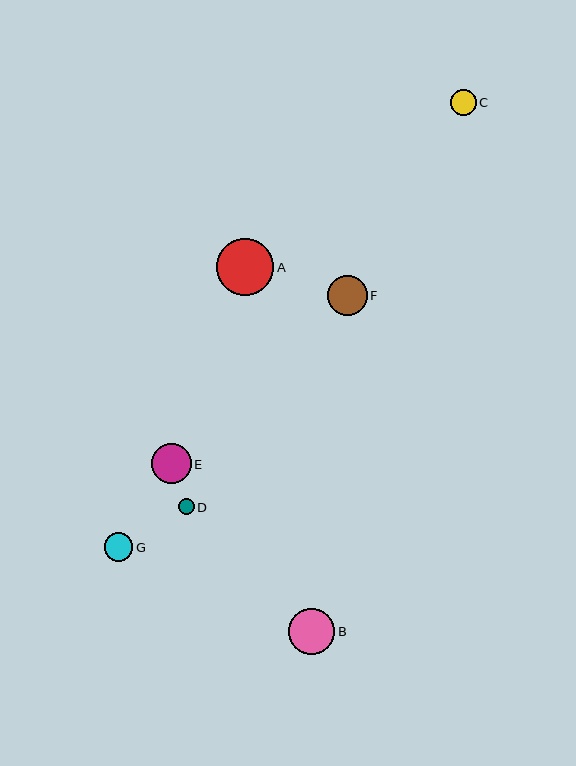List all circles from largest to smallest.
From largest to smallest: A, B, E, F, G, C, D.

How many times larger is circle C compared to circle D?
Circle C is approximately 1.7 times the size of circle D.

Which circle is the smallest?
Circle D is the smallest with a size of approximately 16 pixels.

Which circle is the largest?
Circle A is the largest with a size of approximately 57 pixels.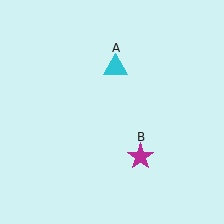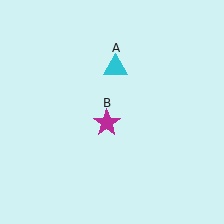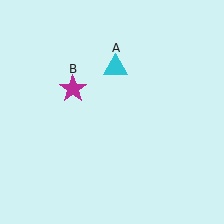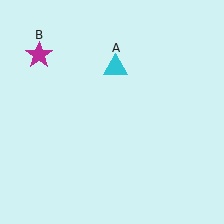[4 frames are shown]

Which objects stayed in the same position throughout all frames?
Cyan triangle (object A) remained stationary.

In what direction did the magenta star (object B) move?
The magenta star (object B) moved up and to the left.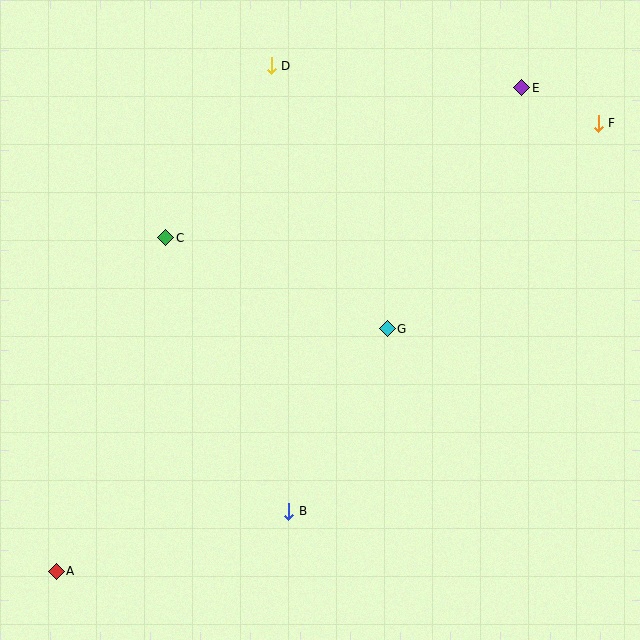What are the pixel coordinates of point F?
Point F is at (598, 123).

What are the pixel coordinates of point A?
Point A is at (56, 571).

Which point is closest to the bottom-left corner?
Point A is closest to the bottom-left corner.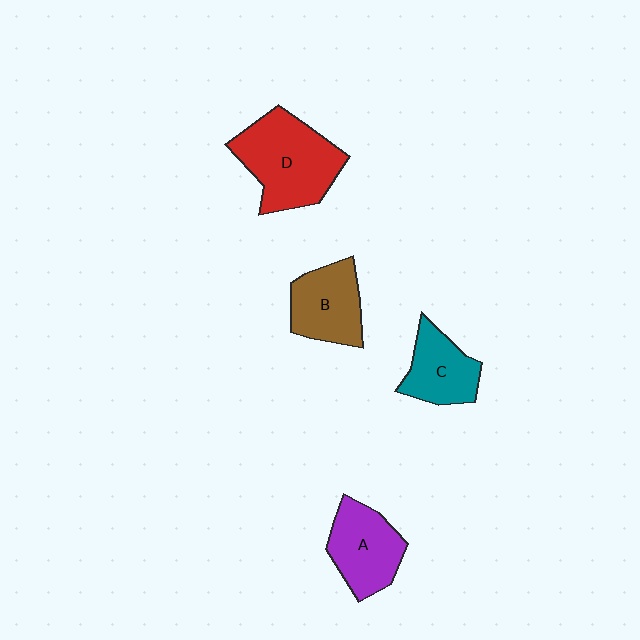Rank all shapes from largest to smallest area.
From largest to smallest: D (red), A (purple), B (brown), C (teal).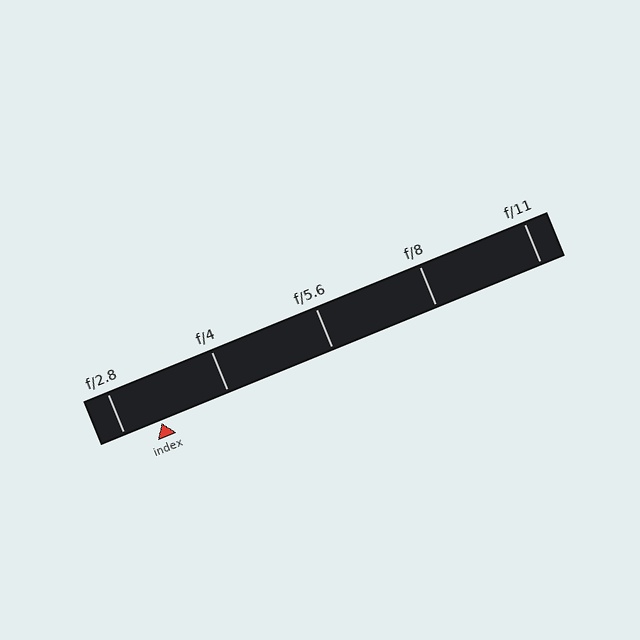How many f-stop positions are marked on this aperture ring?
There are 5 f-stop positions marked.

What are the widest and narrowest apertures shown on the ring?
The widest aperture shown is f/2.8 and the narrowest is f/11.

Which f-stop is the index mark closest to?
The index mark is closest to f/2.8.